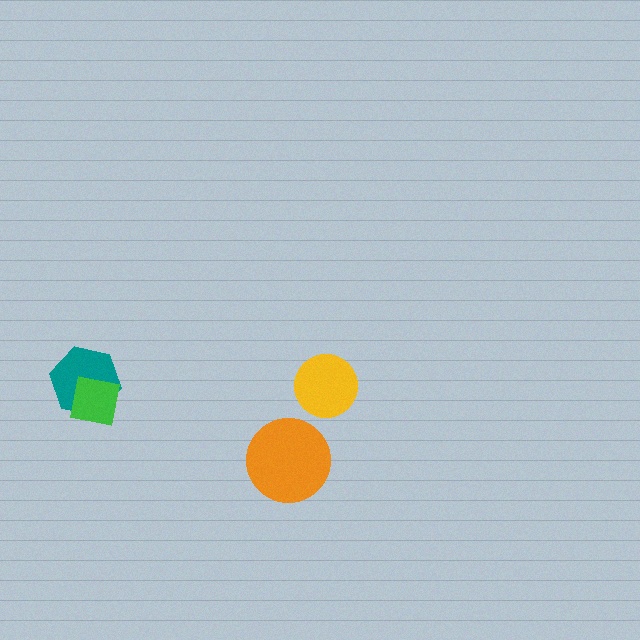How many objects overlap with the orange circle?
0 objects overlap with the orange circle.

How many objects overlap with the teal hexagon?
1 object overlaps with the teal hexagon.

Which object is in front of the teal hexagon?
The green square is in front of the teal hexagon.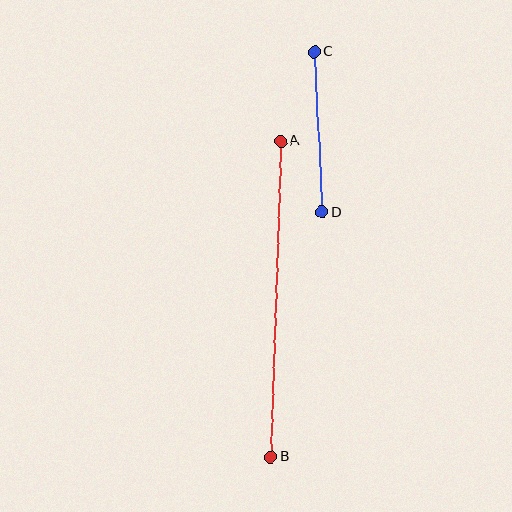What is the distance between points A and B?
The distance is approximately 315 pixels.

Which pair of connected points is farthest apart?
Points A and B are farthest apart.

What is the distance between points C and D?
The distance is approximately 161 pixels.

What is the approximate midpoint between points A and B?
The midpoint is at approximately (276, 299) pixels.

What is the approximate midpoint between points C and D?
The midpoint is at approximately (318, 132) pixels.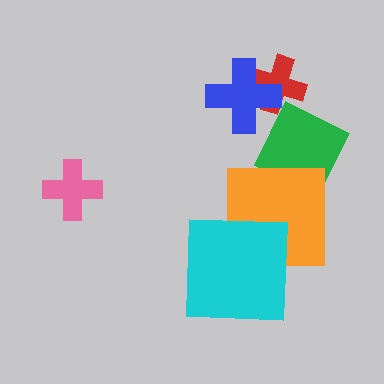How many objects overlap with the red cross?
1 object overlaps with the red cross.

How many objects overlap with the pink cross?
0 objects overlap with the pink cross.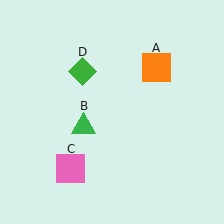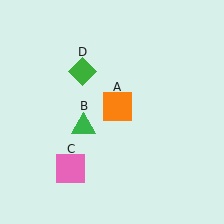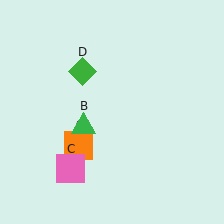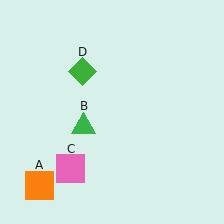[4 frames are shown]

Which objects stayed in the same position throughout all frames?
Green triangle (object B) and pink square (object C) and green diamond (object D) remained stationary.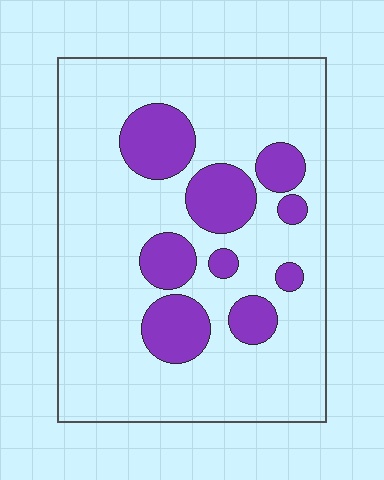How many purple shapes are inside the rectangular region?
9.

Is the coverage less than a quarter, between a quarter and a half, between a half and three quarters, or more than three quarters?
Less than a quarter.